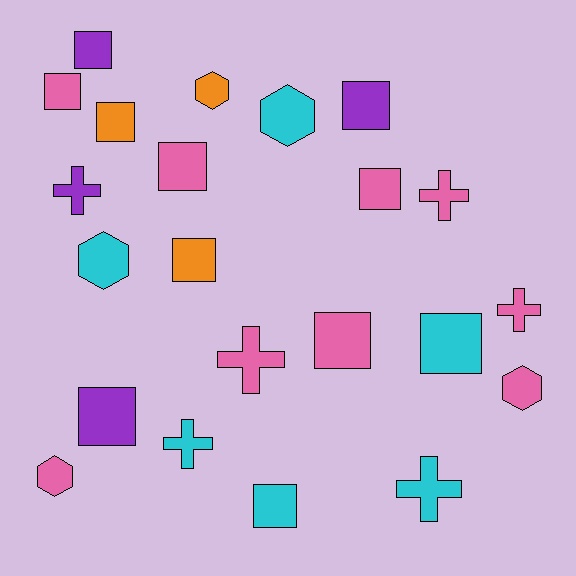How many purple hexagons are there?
There are no purple hexagons.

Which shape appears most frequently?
Square, with 11 objects.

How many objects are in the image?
There are 22 objects.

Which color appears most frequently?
Pink, with 9 objects.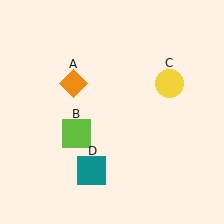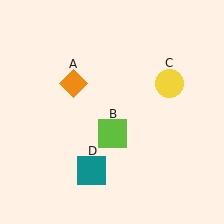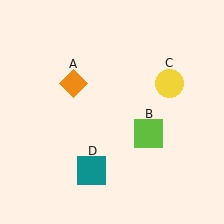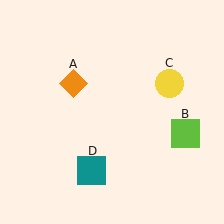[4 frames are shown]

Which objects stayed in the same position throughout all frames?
Orange diamond (object A) and yellow circle (object C) and teal square (object D) remained stationary.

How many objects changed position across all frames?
1 object changed position: lime square (object B).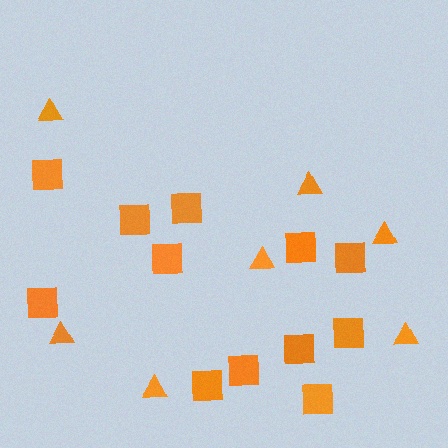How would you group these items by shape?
There are 2 groups: one group of triangles (7) and one group of squares (12).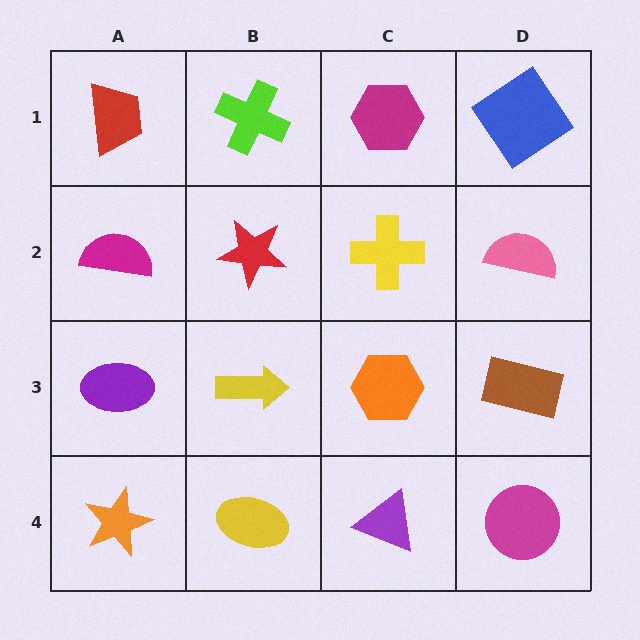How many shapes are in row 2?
4 shapes.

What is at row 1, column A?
A red trapezoid.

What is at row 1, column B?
A lime cross.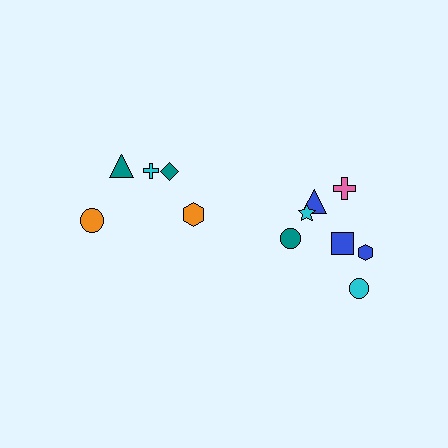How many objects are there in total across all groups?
There are 12 objects.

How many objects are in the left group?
There are 4 objects.